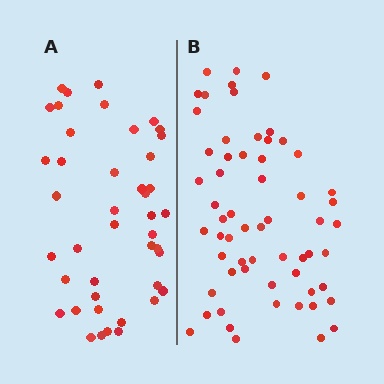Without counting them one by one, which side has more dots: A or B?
Region B (the right region) has more dots.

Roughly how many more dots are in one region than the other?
Region B has approximately 15 more dots than region A.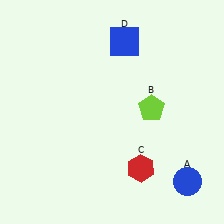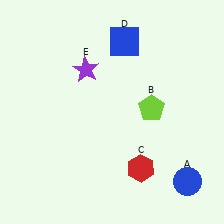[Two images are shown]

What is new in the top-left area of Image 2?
A purple star (E) was added in the top-left area of Image 2.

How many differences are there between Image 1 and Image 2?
There is 1 difference between the two images.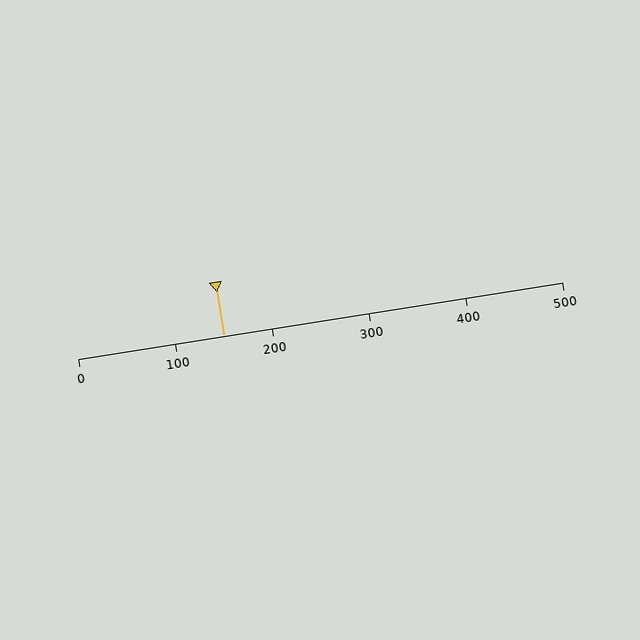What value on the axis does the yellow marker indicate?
The marker indicates approximately 150.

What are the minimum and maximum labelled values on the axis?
The axis runs from 0 to 500.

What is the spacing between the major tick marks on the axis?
The major ticks are spaced 100 apart.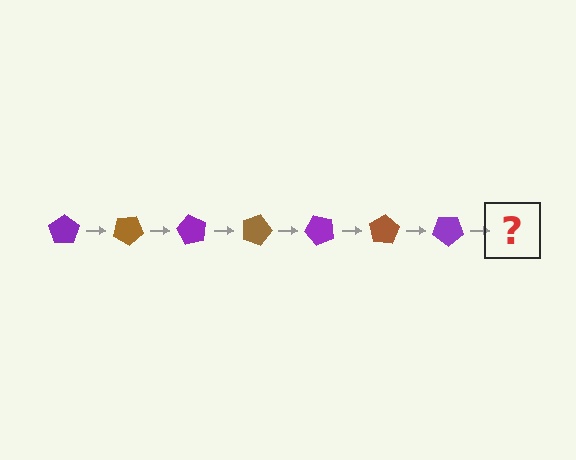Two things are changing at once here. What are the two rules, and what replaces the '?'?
The two rules are that it rotates 30 degrees each step and the color cycles through purple and brown. The '?' should be a brown pentagon, rotated 210 degrees from the start.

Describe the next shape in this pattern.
It should be a brown pentagon, rotated 210 degrees from the start.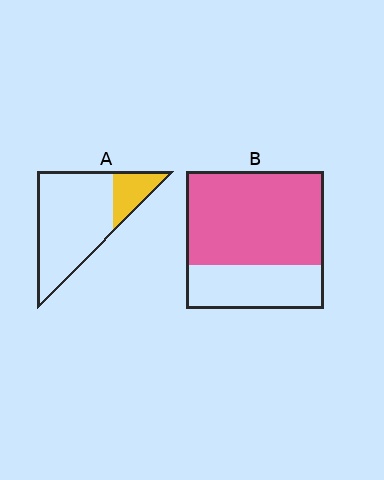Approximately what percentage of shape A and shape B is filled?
A is approximately 20% and B is approximately 70%.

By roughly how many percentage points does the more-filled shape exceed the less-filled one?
By roughly 50 percentage points (B over A).